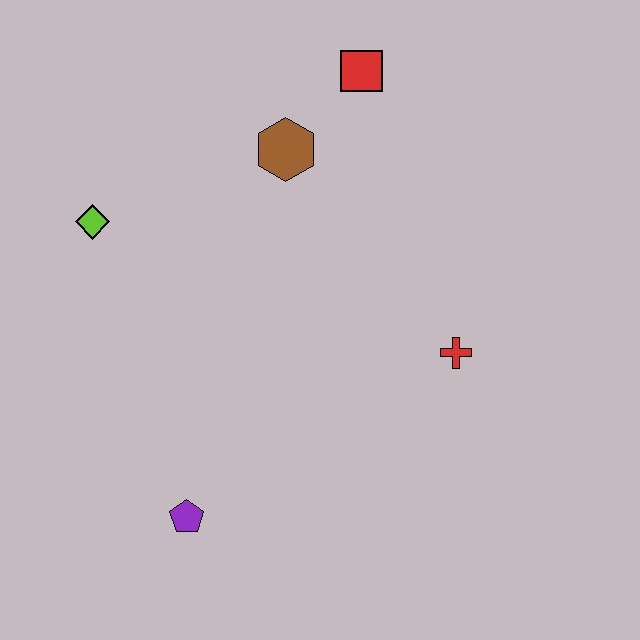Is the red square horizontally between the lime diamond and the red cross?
Yes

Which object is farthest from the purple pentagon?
The red square is farthest from the purple pentagon.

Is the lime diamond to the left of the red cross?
Yes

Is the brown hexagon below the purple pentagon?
No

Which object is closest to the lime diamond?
The brown hexagon is closest to the lime diamond.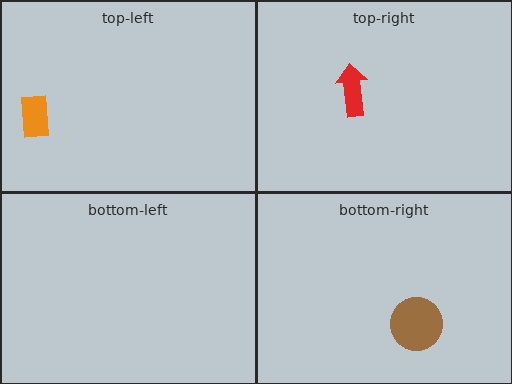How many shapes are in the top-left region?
1.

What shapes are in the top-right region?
The red arrow.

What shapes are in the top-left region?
The orange rectangle.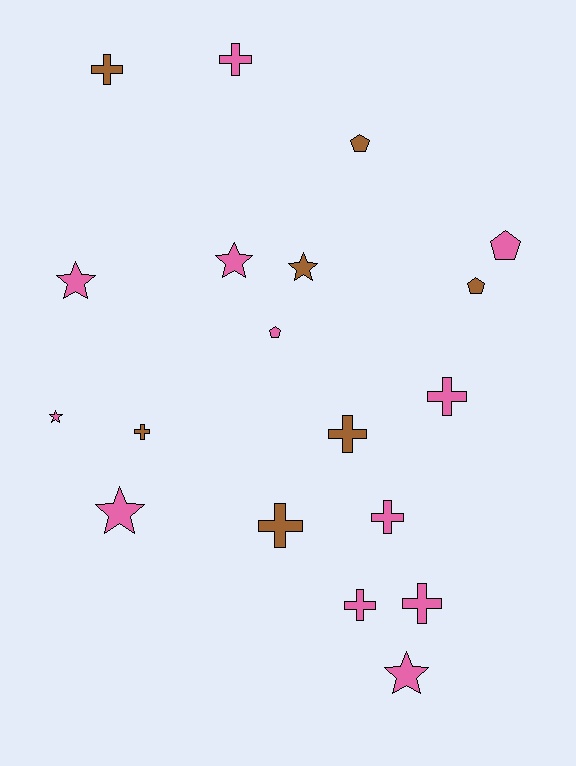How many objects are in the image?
There are 19 objects.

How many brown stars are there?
There is 1 brown star.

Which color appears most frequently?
Pink, with 12 objects.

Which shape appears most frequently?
Cross, with 9 objects.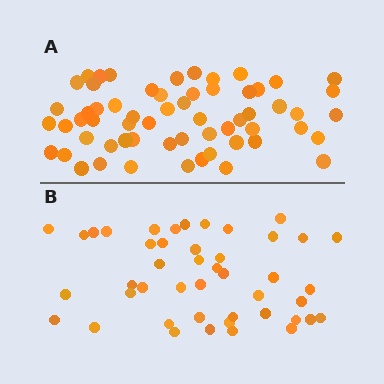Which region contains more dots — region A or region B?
Region A (the top region) has more dots.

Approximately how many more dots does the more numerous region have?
Region A has approximately 15 more dots than region B.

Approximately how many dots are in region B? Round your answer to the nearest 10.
About 40 dots. (The exact count is 45, which rounds to 40.)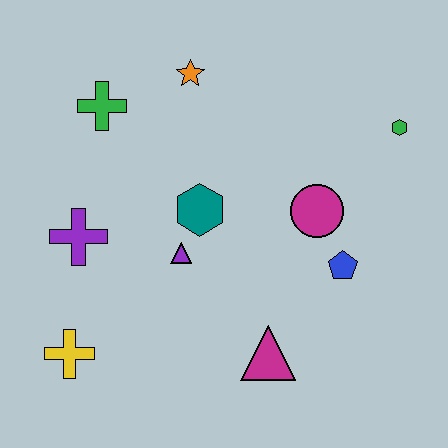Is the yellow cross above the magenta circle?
No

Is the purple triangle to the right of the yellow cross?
Yes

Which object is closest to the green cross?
The orange star is closest to the green cross.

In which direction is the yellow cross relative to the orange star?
The yellow cross is below the orange star.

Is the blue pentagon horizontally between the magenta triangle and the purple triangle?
No